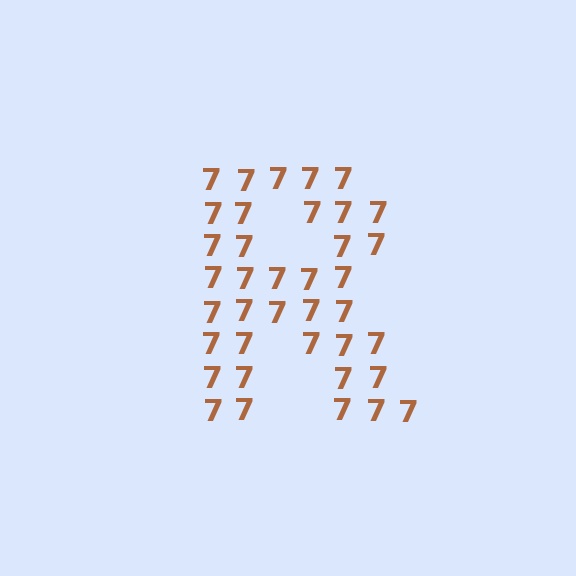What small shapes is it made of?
It is made of small digit 7's.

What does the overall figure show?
The overall figure shows the letter R.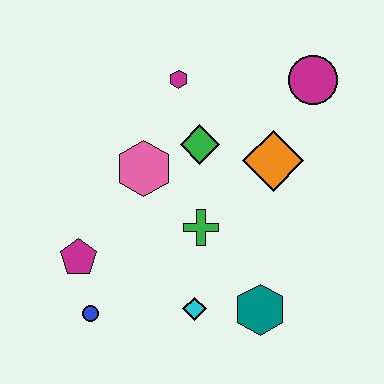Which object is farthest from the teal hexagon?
The magenta hexagon is farthest from the teal hexagon.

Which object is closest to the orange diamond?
The green diamond is closest to the orange diamond.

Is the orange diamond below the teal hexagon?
No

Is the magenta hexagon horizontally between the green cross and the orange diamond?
No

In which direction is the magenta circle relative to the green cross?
The magenta circle is above the green cross.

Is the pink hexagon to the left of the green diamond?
Yes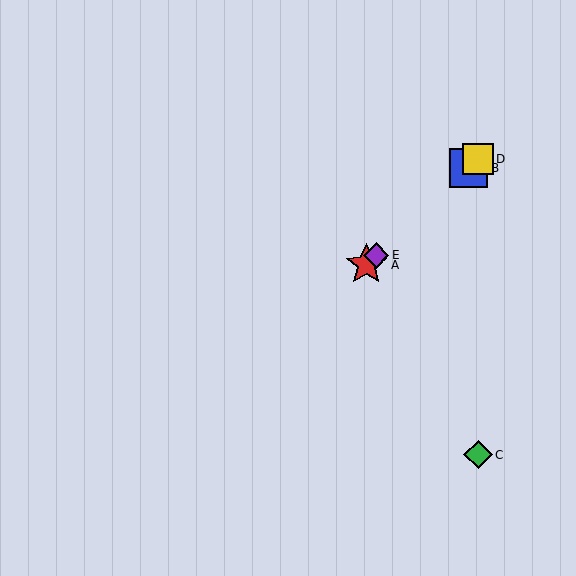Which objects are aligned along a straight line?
Objects A, B, D, E are aligned along a straight line.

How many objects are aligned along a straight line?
4 objects (A, B, D, E) are aligned along a straight line.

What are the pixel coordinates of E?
Object E is at (376, 255).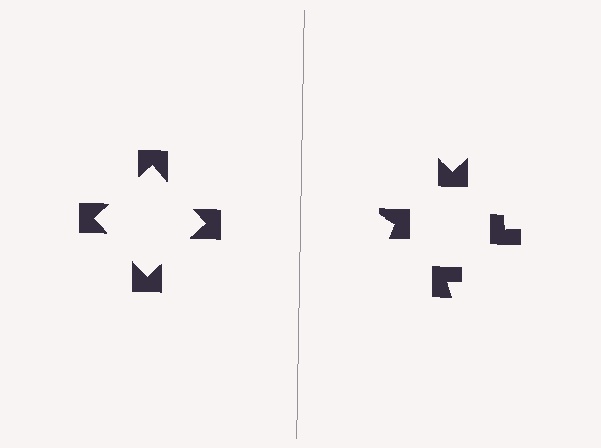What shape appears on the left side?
An illusory square.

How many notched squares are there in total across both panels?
8 — 4 on each side.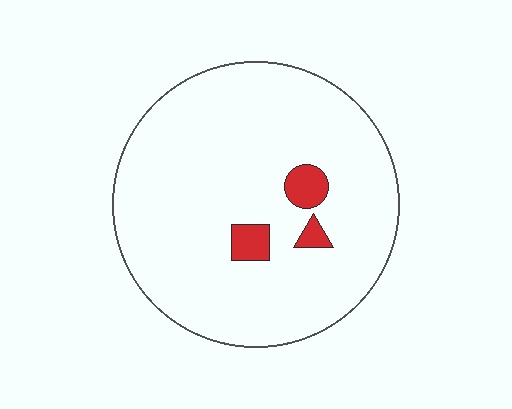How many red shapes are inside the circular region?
3.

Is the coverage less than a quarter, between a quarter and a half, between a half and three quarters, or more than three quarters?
Less than a quarter.